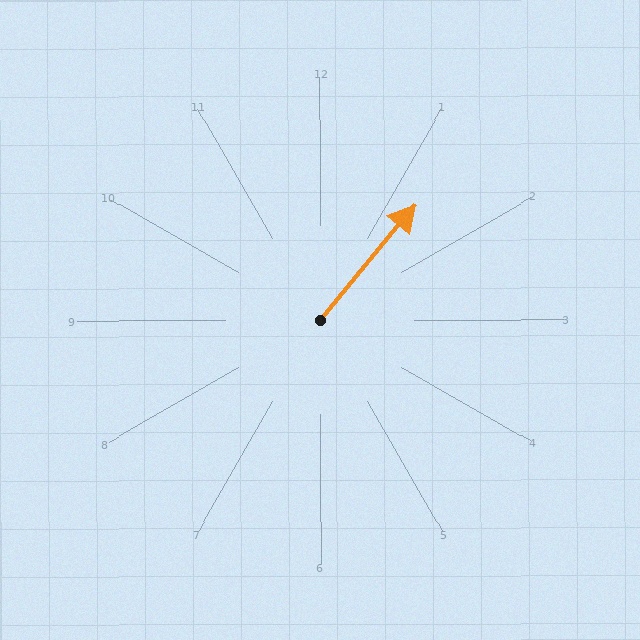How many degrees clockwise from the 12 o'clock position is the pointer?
Approximately 40 degrees.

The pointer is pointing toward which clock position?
Roughly 1 o'clock.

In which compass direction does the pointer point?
Northeast.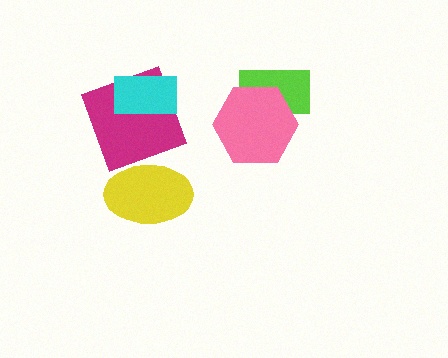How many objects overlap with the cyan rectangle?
1 object overlaps with the cyan rectangle.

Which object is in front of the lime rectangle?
The pink hexagon is in front of the lime rectangle.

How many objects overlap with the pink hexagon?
1 object overlaps with the pink hexagon.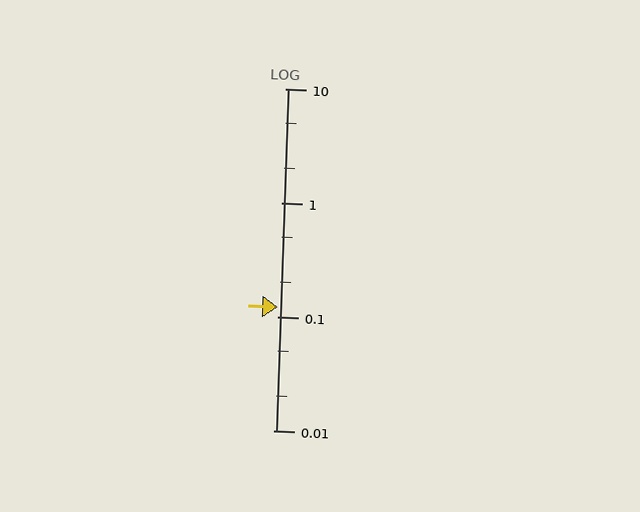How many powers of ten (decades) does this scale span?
The scale spans 3 decades, from 0.01 to 10.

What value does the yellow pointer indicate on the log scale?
The pointer indicates approximately 0.12.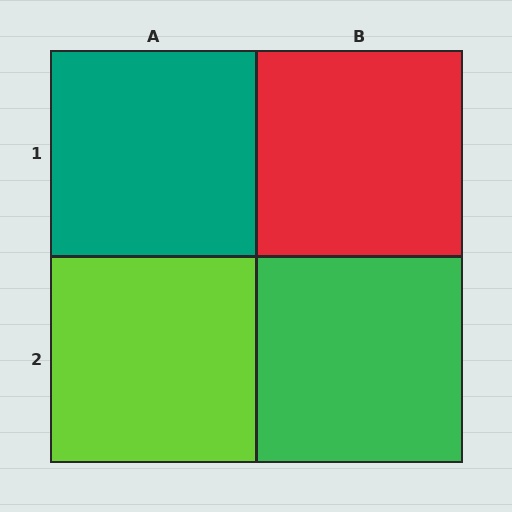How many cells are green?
1 cell is green.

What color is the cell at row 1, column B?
Red.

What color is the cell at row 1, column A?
Teal.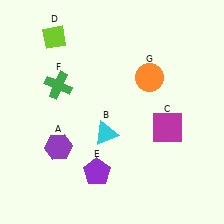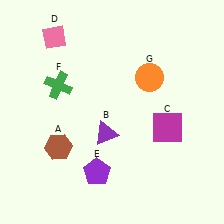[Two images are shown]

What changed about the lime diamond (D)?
In Image 1, D is lime. In Image 2, it changed to pink.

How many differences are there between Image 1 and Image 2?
There are 3 differences between the two images.